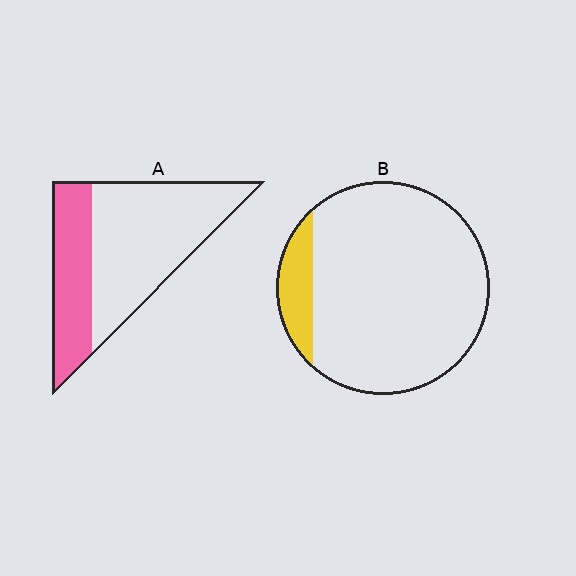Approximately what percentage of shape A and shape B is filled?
A is approximately 35% and B is approximately 10%.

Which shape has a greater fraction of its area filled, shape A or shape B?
Shape A.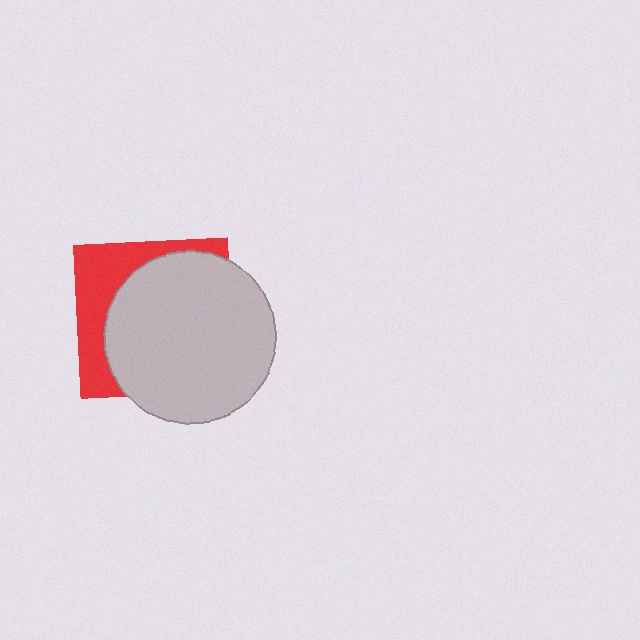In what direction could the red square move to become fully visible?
The red square could move toward the upper-left. That would shift it out from behind the light gray circle entirely.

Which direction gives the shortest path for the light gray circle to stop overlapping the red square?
Moving toward the lower-right gives the shortest separation.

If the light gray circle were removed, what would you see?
You would see the complete red square.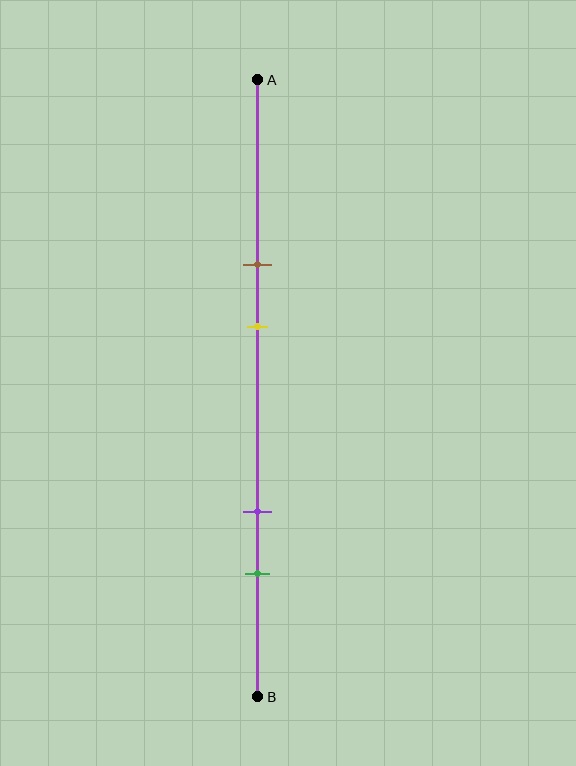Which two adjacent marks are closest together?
The brown and yellow marks are the closest adjacent pair.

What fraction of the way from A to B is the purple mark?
The purple mark is approximately 70% (0.7) of the way from A to B.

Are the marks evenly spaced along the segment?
No, the marks are not evenly spaced.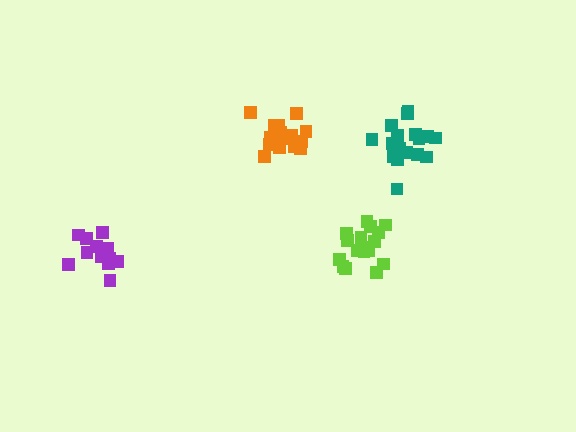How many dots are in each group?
Group 1: 17 dots, Group 2: 17 dots, Group 3: 17 dots, Group 4: 13 dots (64 total).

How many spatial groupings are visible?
There are 4 spatial groupings.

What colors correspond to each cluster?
The clusters are colored: lime, teal, orange, purple.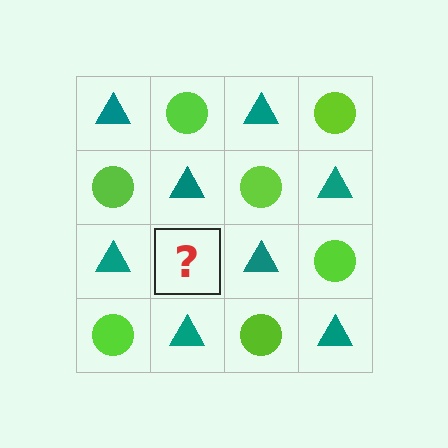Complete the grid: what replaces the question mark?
The question mark should be replaced with a lime circle.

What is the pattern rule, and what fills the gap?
The rule is that it alternates teal triangle and lime circle in a checkerboard pattern. The gap should be filled with a lime circle.